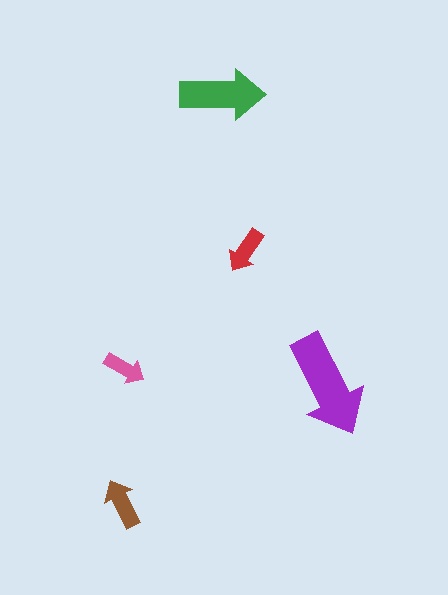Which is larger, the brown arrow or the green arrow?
The green one.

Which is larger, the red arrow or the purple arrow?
The purple one.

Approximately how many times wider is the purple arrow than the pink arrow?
About 2.5 times wider.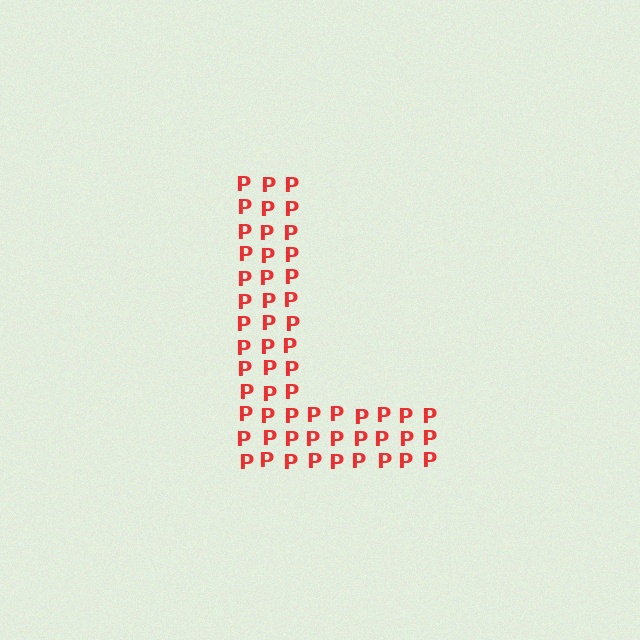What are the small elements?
The small elements are letter P's.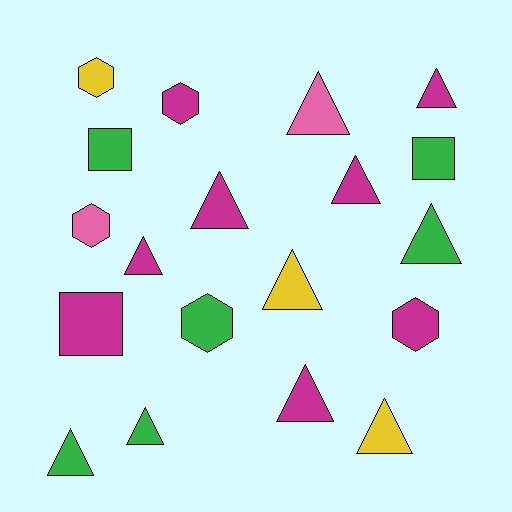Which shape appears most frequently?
Triangle, with 11 objects.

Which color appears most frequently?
Magenta, with 8 objects.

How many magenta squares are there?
There is 1 magenta square.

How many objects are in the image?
There are 19 objects.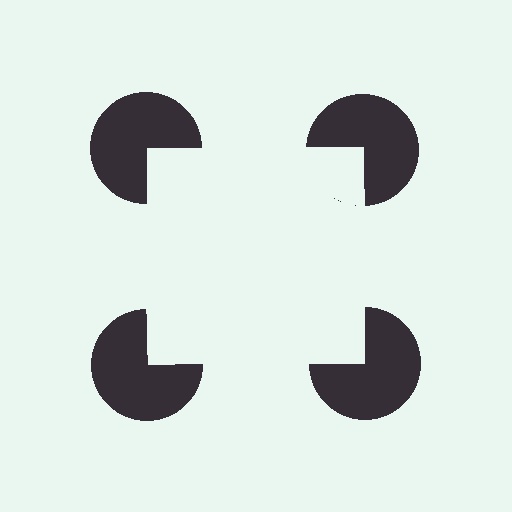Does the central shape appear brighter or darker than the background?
It typically appears slightly brighter than the background, even though no actual brightness change is drawn.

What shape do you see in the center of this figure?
An illusory square — its edges are inferred from the aligned wedge cuts in the pac-man discs, not physically drawn.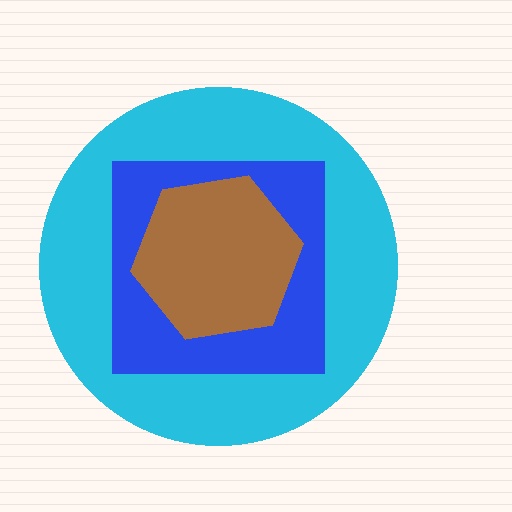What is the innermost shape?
The brown hexagon.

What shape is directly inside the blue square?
The brown hexagon.